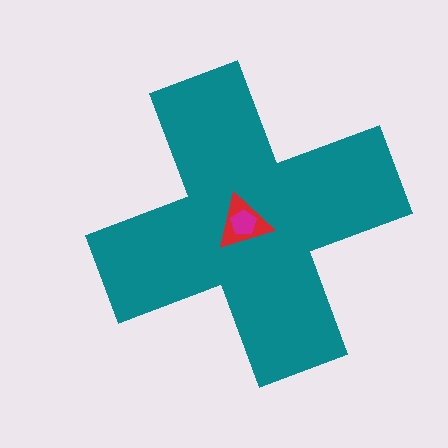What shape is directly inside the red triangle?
The magenta pentagon.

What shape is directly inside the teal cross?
The red triangle.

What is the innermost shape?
The magenta pentagon.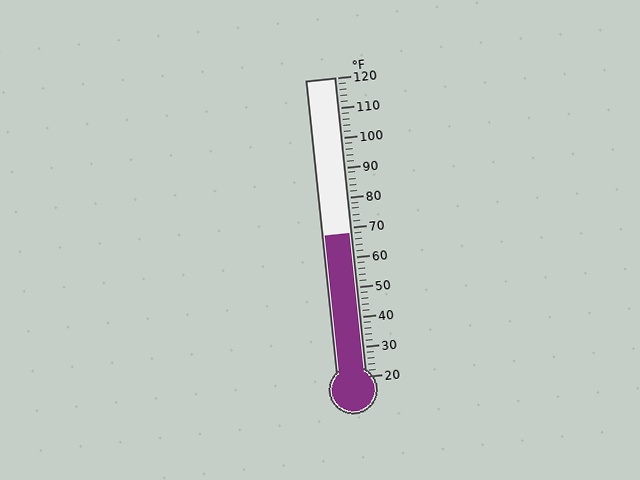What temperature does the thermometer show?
The thermometer shows approximately 68°F.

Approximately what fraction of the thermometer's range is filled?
The thermometer is filled to approximately 50% of its range.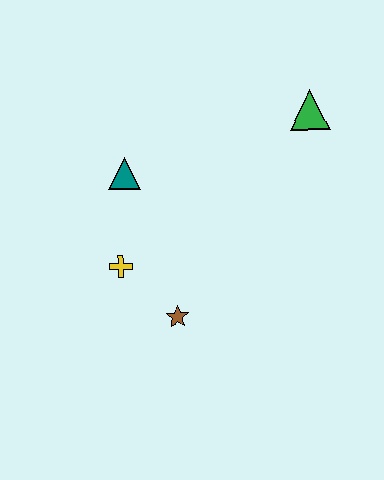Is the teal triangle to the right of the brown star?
No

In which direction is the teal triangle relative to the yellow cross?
The teal triangle is above the yellow cross.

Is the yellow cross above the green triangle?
No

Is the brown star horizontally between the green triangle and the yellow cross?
Yes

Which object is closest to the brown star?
The yellow cross is closest to the brown star.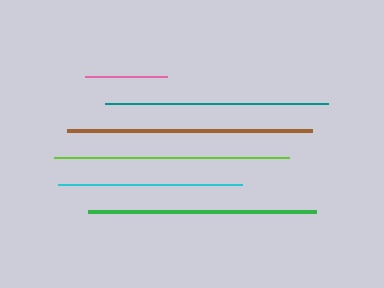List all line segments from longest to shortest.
From longest to shortest: brown, lime, green, teal, cyan, pink.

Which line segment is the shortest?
The pink line is the shortest at approximately 82 pixels.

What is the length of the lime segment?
The lime segment is approximately 235 pixels long.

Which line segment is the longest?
The brown line is the longest at approximately 245 pixels.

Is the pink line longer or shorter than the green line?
The green line is longer than the pink line.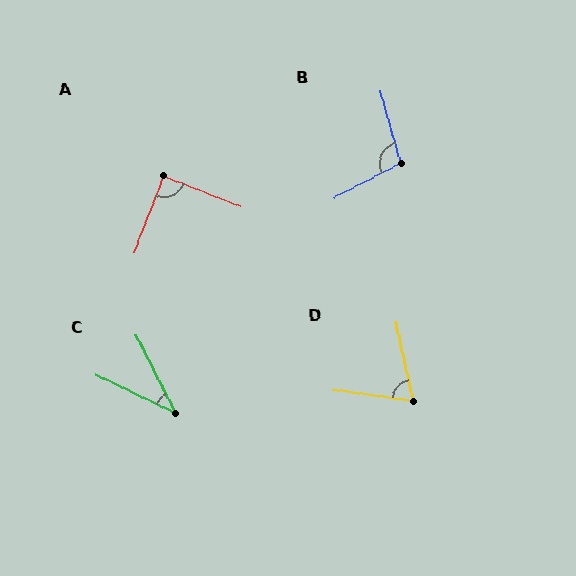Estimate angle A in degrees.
Approximately 90 degrees.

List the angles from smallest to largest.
C (37°), D (69°), A (90°), B (102°).